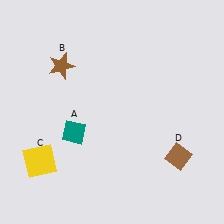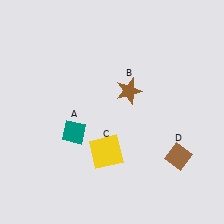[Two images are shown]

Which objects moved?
The objects that moved are: the brown star (B), the yellow square (C).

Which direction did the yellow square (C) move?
The yellow square (C) moved right.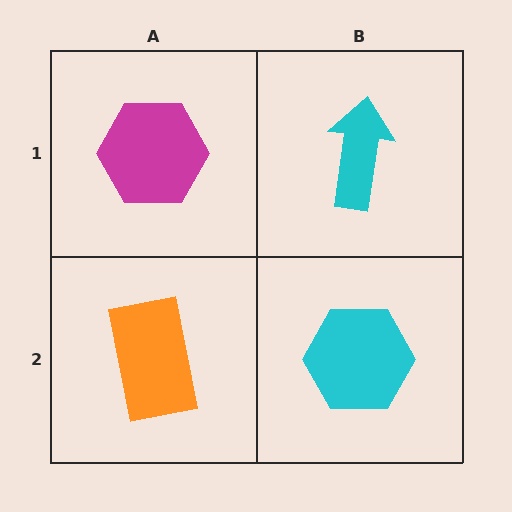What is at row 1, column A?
A magenta hexagon.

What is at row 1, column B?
A cyan arrow.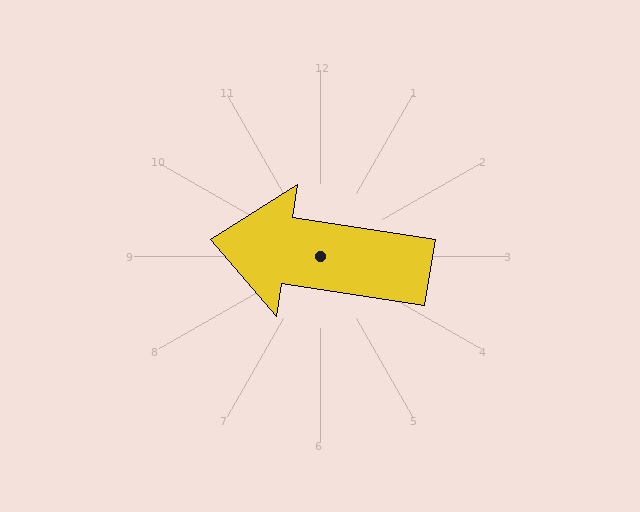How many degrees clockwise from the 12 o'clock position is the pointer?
Approximately 279 degrees.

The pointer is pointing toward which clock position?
Roughly 9 o'clock.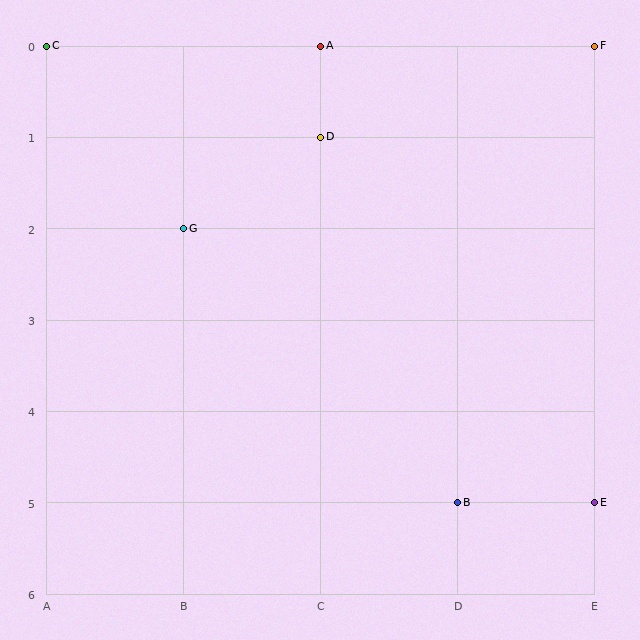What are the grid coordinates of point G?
Point G is at grid coordinates (B, 2).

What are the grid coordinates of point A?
Point A is at grid coordinates (C, 0).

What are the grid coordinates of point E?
Point E is at grid coordinates (E, 5).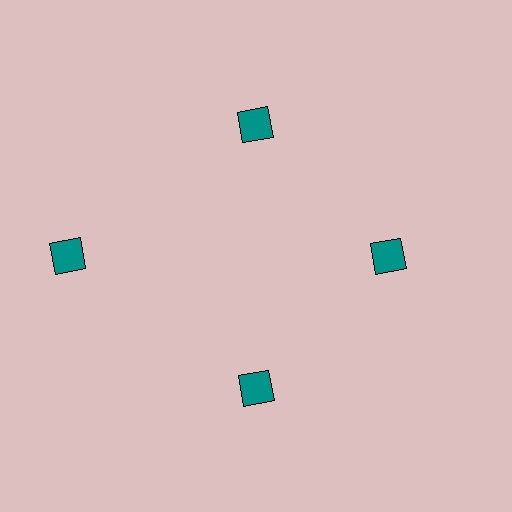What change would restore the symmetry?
The symmetry would be restored by moving it inward, back onto the ring so that all 4 diamonds sit at equal angles and equal distance from the center.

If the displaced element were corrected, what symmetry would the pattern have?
It would have 4-fold rotational symmetry — the pattern would map onto itself every 90 degrees.